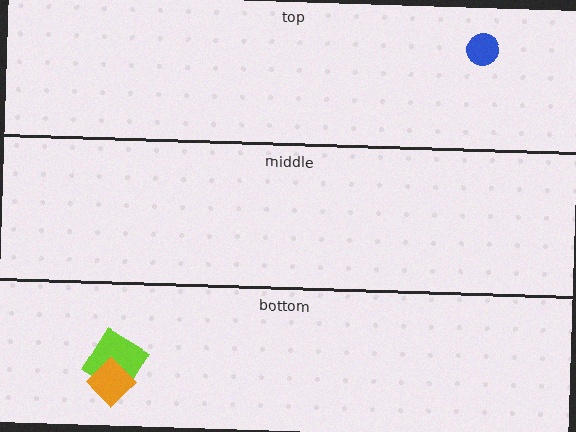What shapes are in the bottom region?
The lime diamond, the orange diamond.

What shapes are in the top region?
The blue circle.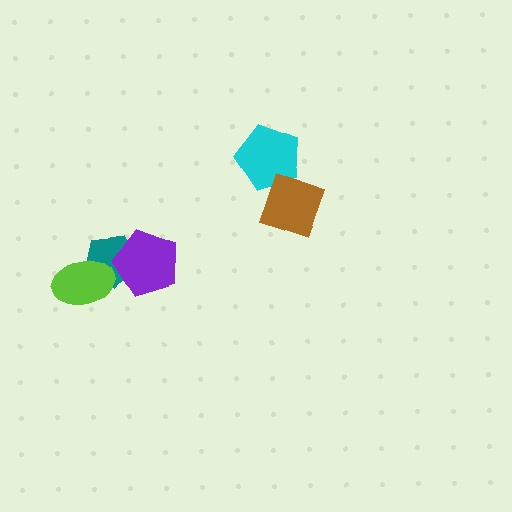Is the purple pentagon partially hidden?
No, no other shape covers it.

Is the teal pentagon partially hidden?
Yes, it is partially covered by another shape.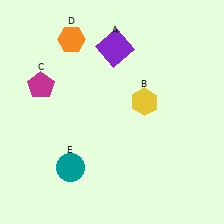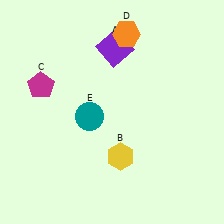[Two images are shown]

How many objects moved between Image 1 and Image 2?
3 objects moved between the two images.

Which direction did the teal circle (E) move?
The teal circle (E) moved up.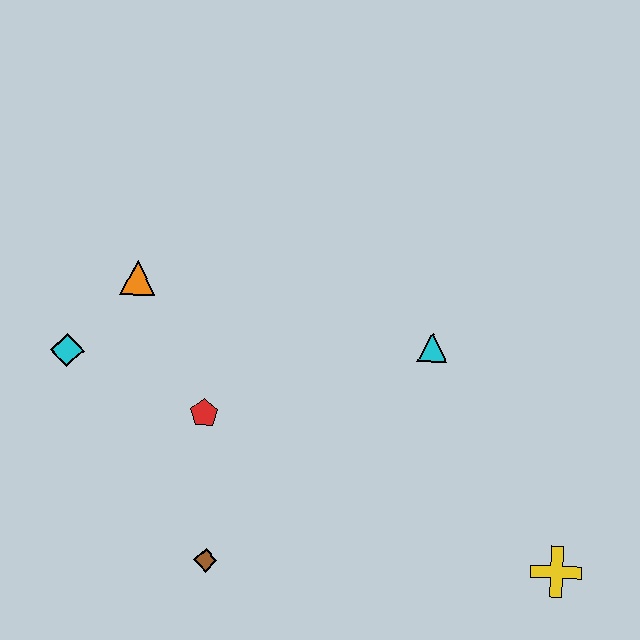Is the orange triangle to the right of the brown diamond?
No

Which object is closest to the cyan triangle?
The red pentagon is closest to the cyan triangle.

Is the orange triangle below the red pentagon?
No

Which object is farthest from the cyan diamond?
The yellow cross is farthest from the cyan diamond.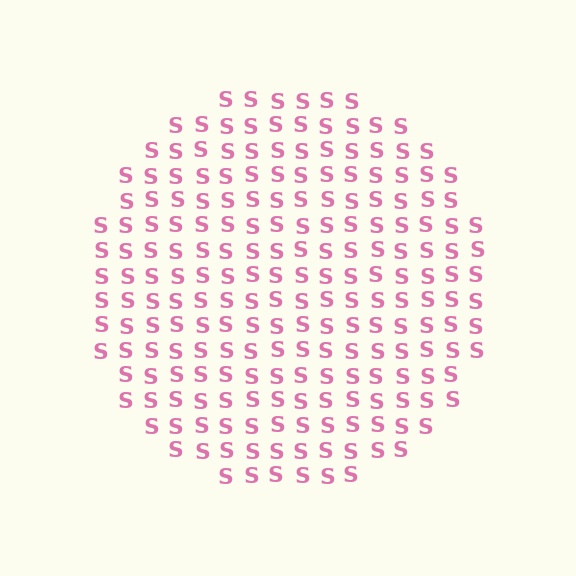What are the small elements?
The small elements are letter S's.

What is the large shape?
The large shape is a circle.